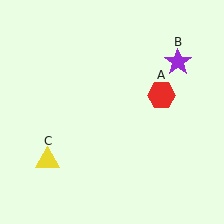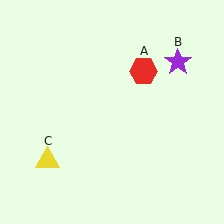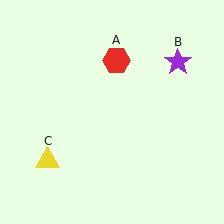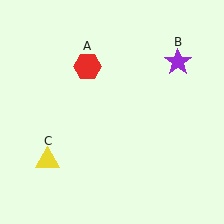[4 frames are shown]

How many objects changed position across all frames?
1 object changed position: red hexagon (object A).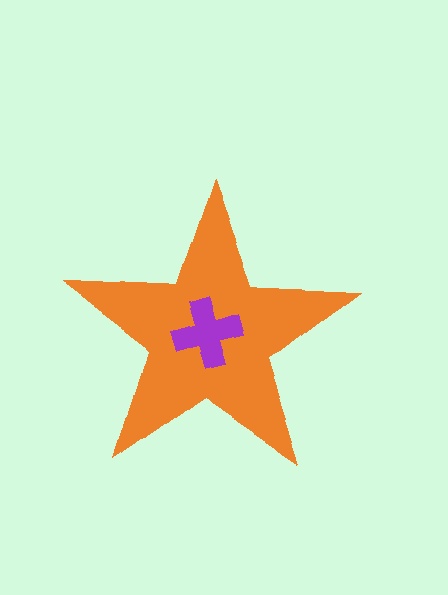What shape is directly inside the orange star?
The purple cross.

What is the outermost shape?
The orange star.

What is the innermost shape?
The purple cross.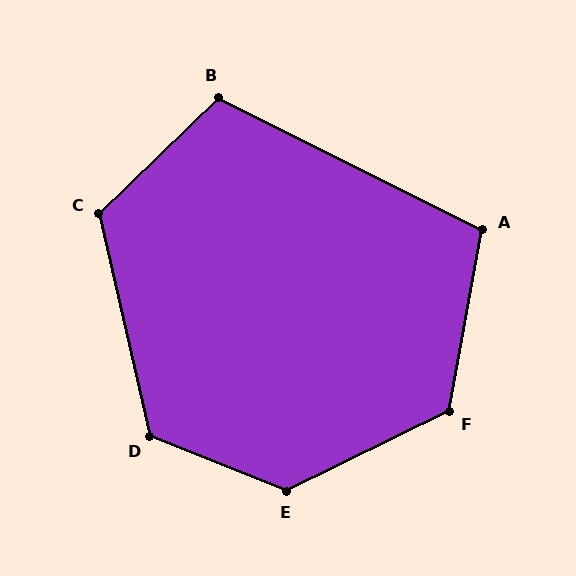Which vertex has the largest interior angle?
E, at approximately 132 degrees.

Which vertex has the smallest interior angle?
A, at approximately 106 degrees.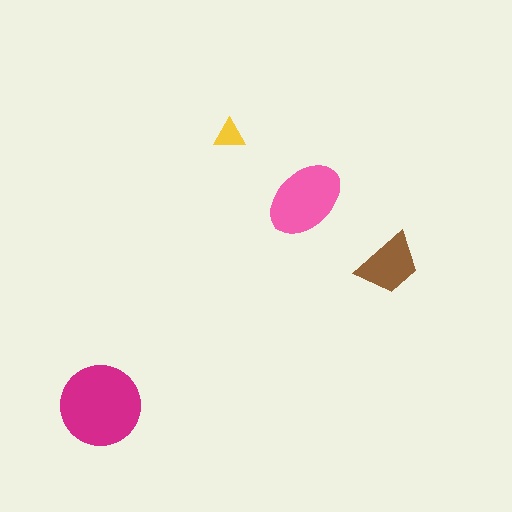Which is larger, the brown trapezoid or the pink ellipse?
The pink ellipse.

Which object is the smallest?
The yellow triangle.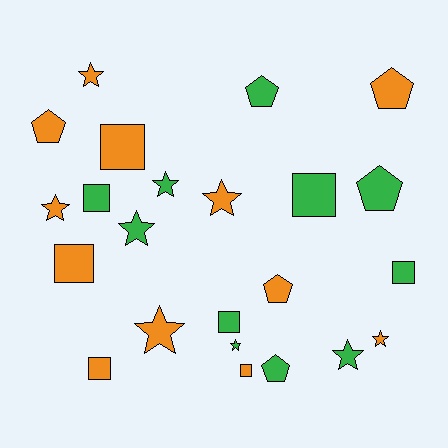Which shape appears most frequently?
Star, with 9 objects.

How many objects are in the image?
There are 23 objects.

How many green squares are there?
There are 4 green squares.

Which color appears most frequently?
Orange, with 12 objects.